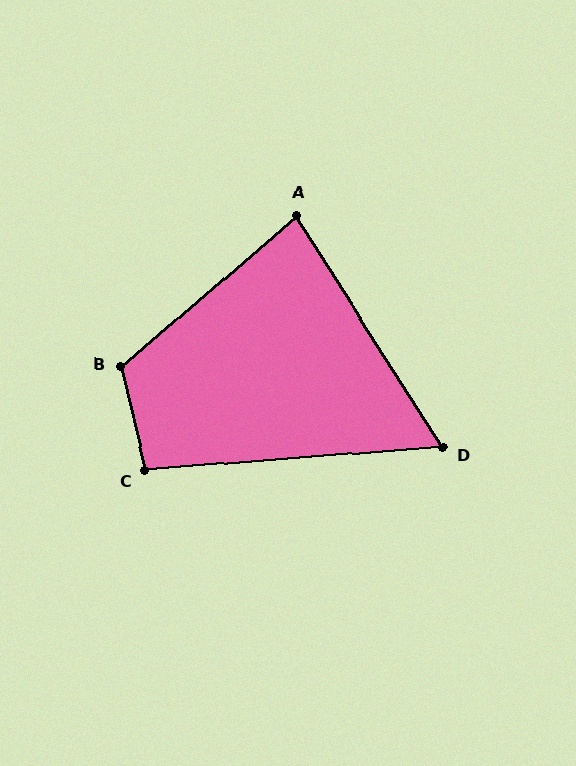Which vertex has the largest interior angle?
B, at approximately 118 degrees.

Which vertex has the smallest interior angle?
D, at approximately 62 degrees.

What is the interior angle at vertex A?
Approximately 81 degrees (acute).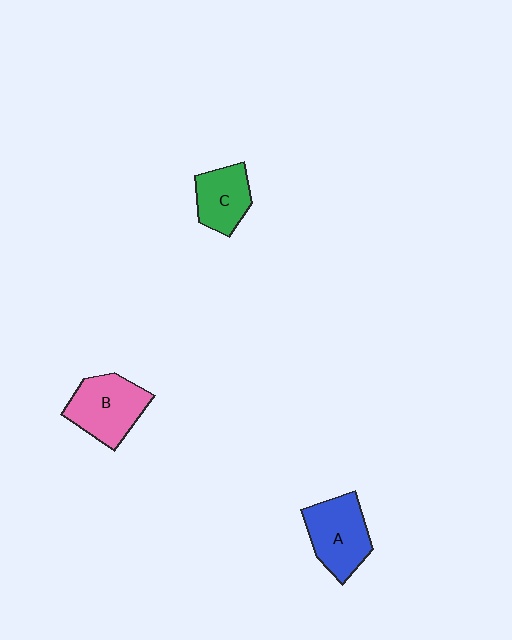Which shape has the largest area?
Shape B (pink).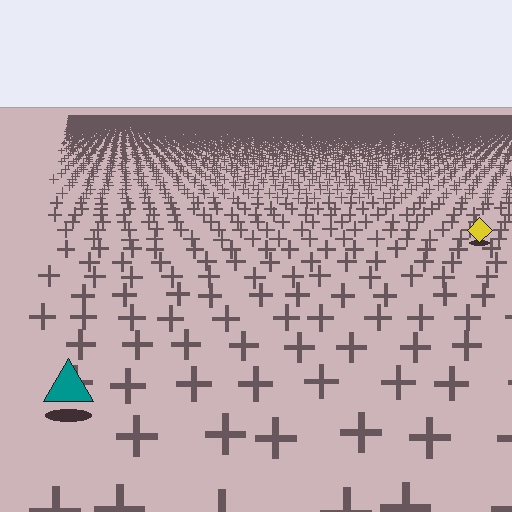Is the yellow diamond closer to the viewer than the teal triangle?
No. The teal triangle is closer — you can tell from the texture gradient: the ground texture is coarser near it.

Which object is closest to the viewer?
The teal triangle is closest. The texture marks near it are larger and more spread out.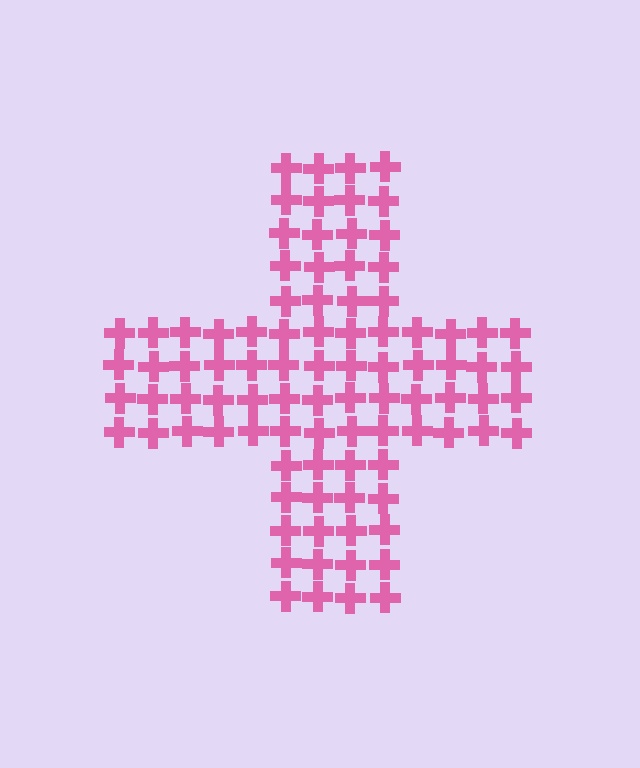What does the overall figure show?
The overall figure shows a cross.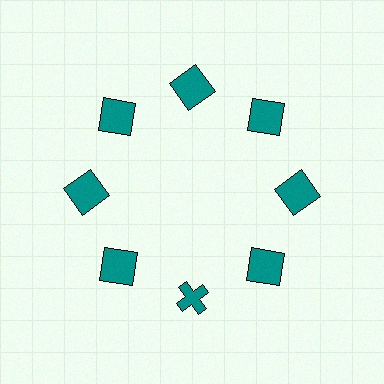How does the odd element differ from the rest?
It has a different shape: cross instead of square.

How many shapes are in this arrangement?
There are 8 shapes arranged in a ring pattern.